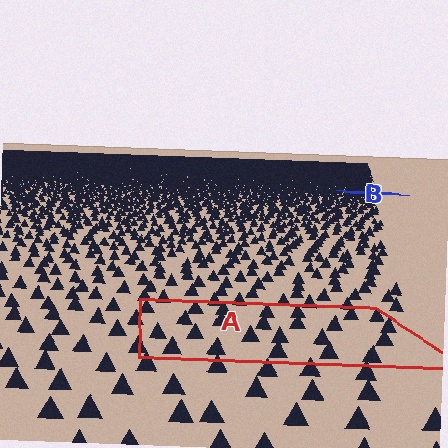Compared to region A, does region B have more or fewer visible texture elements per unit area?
Region B has more texture elements per unit area — they are packed more densely because it is farther away.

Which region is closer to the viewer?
Region A is closer. The texture elements there are larger and more spread out.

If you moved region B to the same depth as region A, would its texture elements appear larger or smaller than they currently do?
They would appear larger. At a closer depth, the same texture elements are projected at a bigger on-screen size.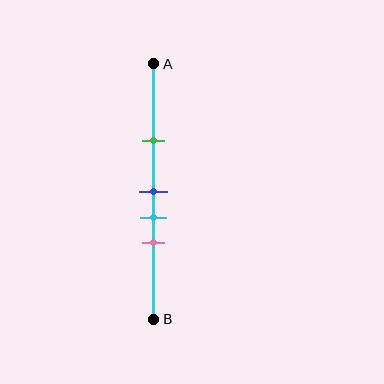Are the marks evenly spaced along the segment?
No, the marks are not evenly spaced.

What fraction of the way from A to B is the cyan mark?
The cyan mark is approximately 60% (0.6) of the way from A to B.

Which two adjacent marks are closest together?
The blue and cyan marks are the closest adjacent pair.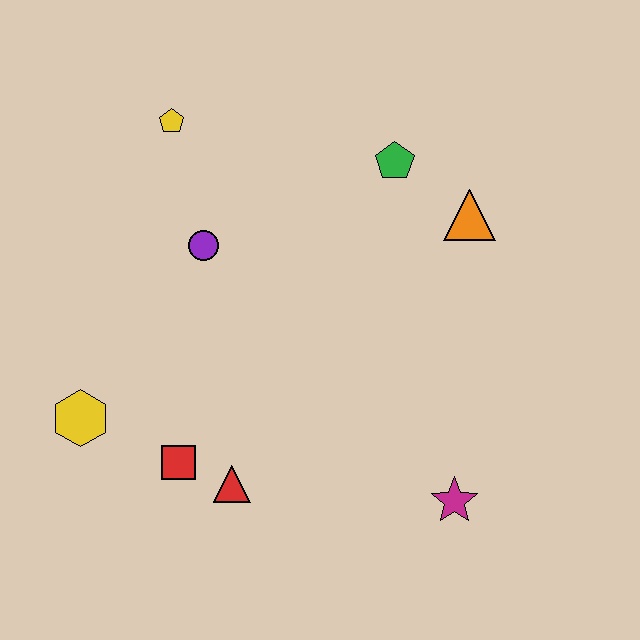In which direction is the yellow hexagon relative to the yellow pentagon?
The yellow hexagon is below the yellow pentagon.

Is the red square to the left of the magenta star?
Yes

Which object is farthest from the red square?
The orange triangle is farthest from the red square.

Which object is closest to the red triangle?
The red square is closest to the red triangle.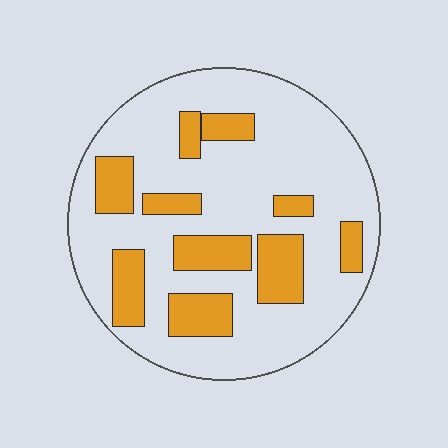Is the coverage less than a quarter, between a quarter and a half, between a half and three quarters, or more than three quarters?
Between a quarter and a half.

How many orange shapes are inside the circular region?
10.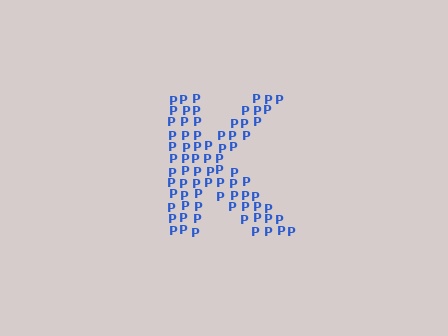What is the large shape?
The large shape is the letter K.